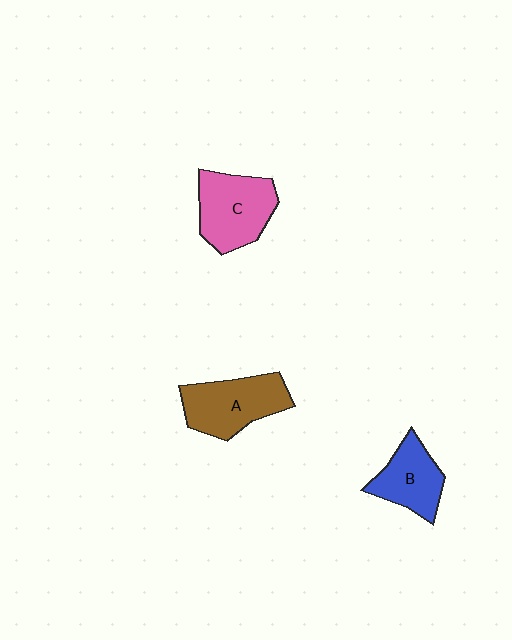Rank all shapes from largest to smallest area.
From largest to smallest: C (pink), A (brown), B (blue).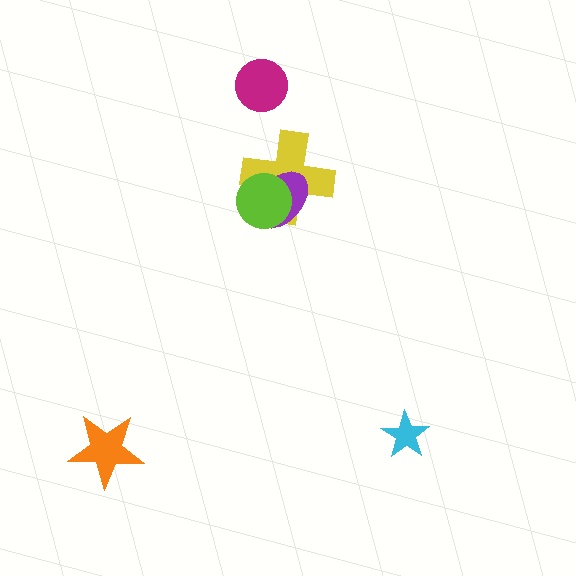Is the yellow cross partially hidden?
Yes, it is partially covered by another shape.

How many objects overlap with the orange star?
0 objects overlap with the orange star.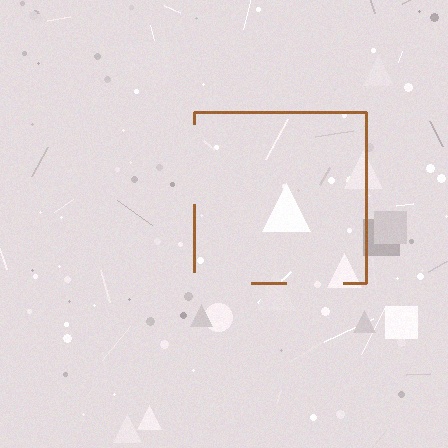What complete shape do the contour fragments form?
The contour fragments form a square.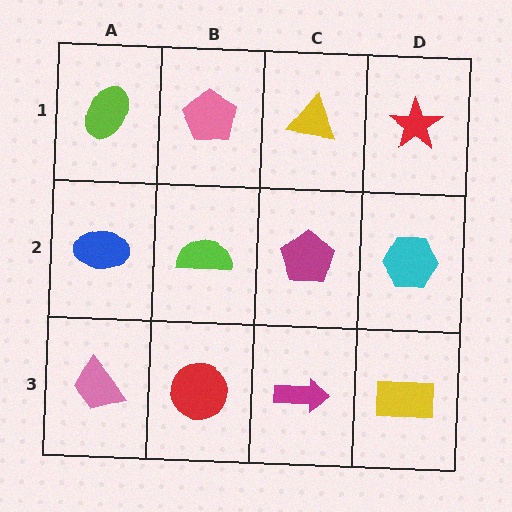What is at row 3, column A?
A pink trapezoid.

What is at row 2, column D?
A cyan hexagon.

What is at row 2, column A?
A blue ellipse.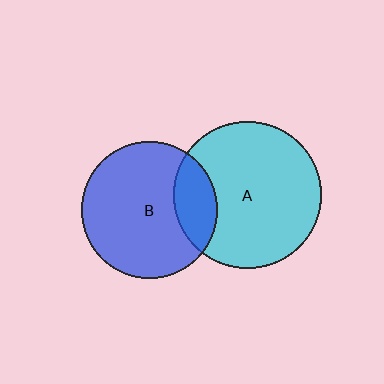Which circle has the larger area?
Circle A (cyan).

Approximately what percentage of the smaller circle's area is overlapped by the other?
Approximately 20%.